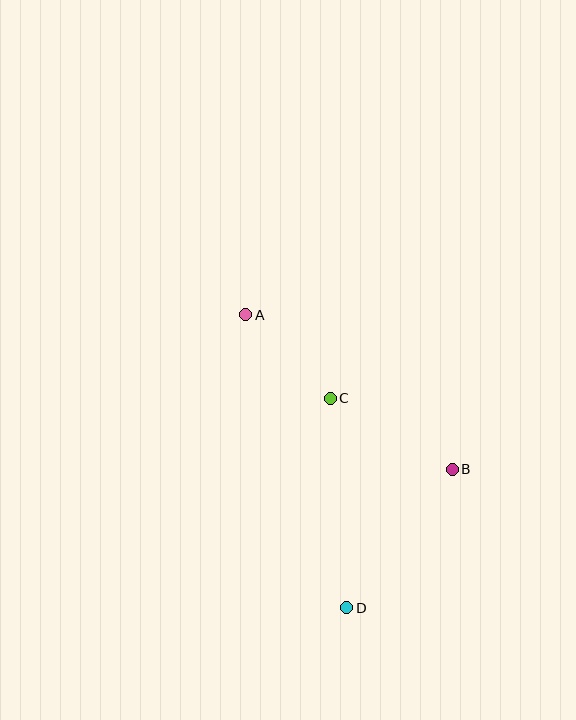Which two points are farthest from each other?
Points A and D are farthest from each other.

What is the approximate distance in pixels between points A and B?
The distance between A and B is approximately 258 pixels.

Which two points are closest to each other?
Points A and C are closest to each other.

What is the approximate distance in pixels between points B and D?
The distance between B and D is approximately 174 pixels.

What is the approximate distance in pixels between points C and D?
The distance between C and D is approximately 210 pixels.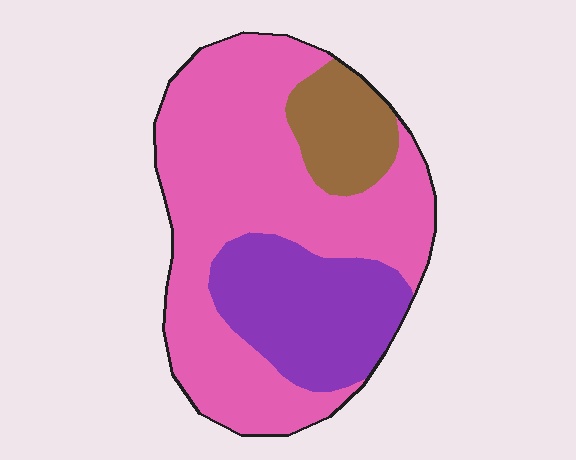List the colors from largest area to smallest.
From largest to smallest: pink, purple, brown.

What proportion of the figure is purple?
Purple takes up between a quarter and a half of the figure.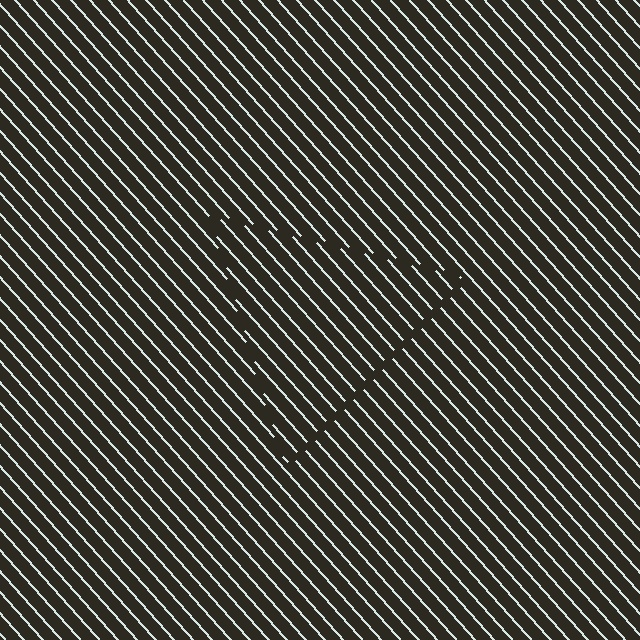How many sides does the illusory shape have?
3 sides — the line-ends trace a triangle.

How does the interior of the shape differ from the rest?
The interior of the shape contains the same grating, shifted by half a period — the contour is defined by the phase discontinuity where line-ends from the inner and outer gratings abut.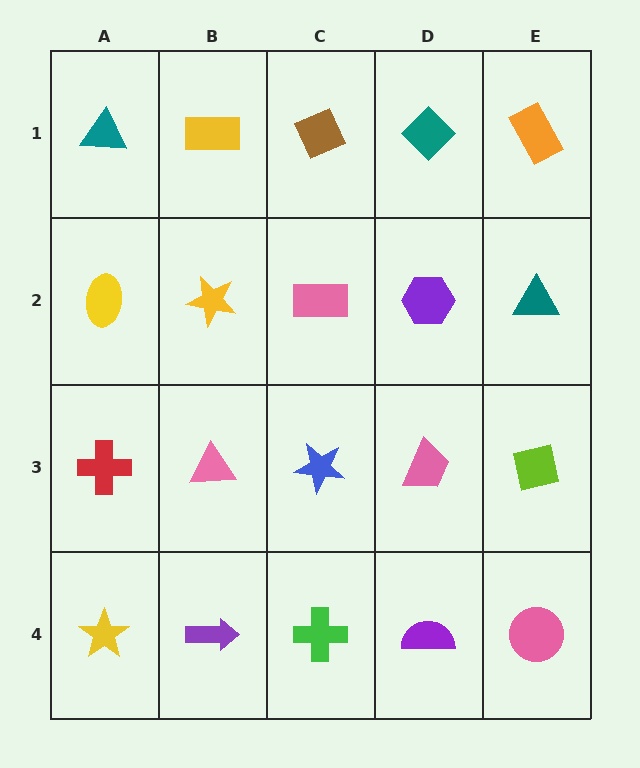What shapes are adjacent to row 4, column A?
A red cross (row 3, column A), a purple arrow (row 4, column B).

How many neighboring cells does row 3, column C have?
4.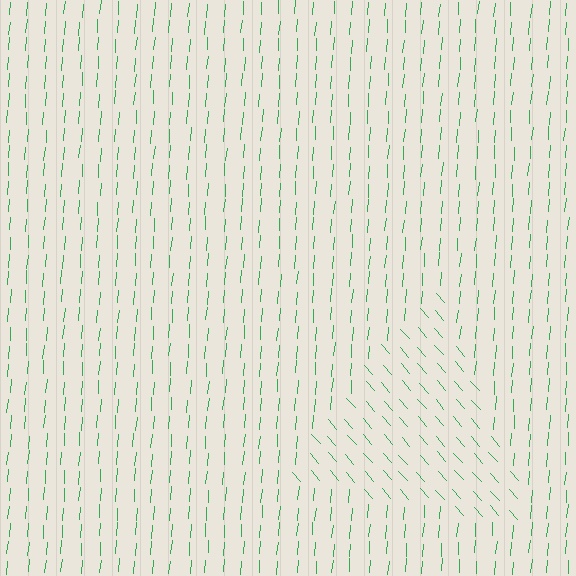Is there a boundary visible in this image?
Yes, there is a texture boundary formed by a change in line orientation.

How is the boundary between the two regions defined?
The boundary is defined purely by a change in line orientation (approximately 45 degrees difference). All lines are the same color and thickness.